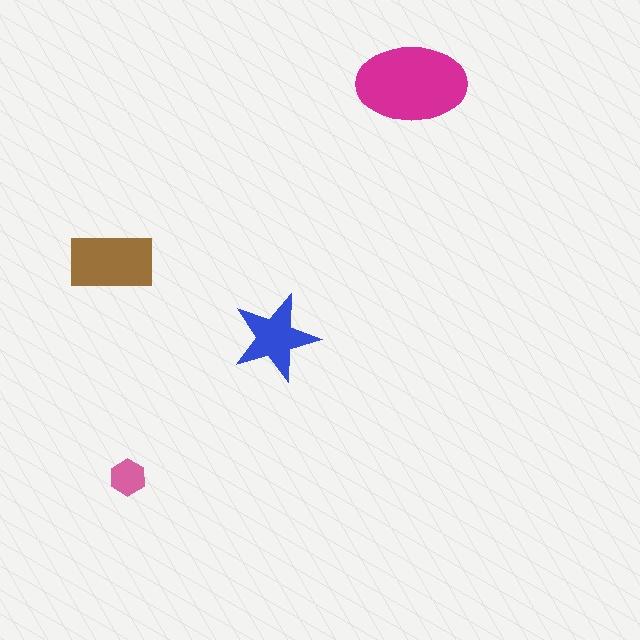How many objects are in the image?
There are 4 objects in the image.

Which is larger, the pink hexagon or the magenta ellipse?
The magenta ellipse.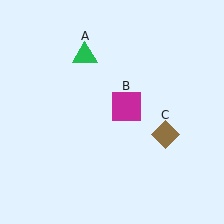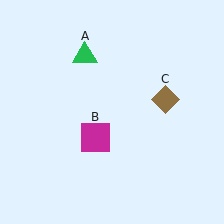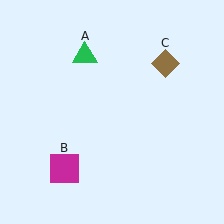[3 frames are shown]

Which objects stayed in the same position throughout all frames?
Green triangle (object A) remained stationary.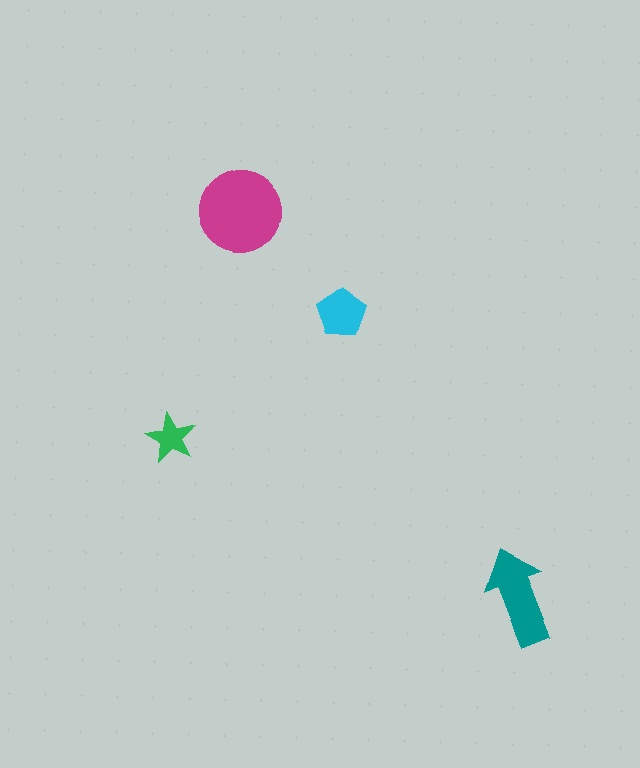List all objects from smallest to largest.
The green star, the cyan pentagon, the teal arrow, the magenta circle.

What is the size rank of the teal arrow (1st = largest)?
2nd.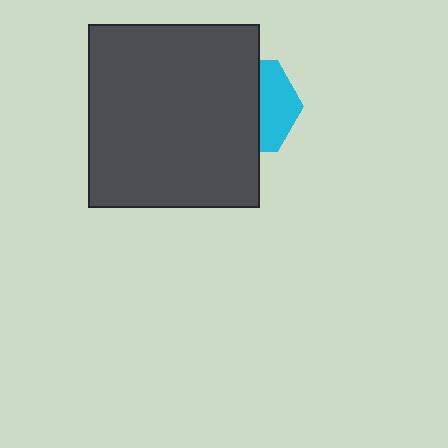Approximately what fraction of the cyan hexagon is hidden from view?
Roughly 60% of the cyan hexagon is hidden behind the dark gray rectangle.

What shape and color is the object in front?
The object in front is a dark gray rectangle.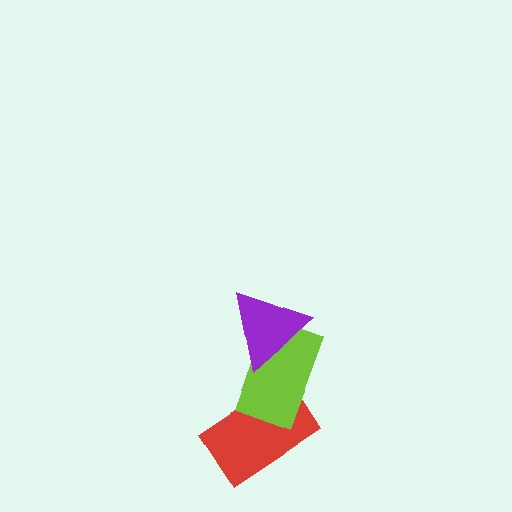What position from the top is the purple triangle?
The purple triangle is 1st from the top.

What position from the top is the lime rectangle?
The lime rectangle is 2nd from the top.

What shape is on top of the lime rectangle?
The purple triangle is on top of the lime rectangle.